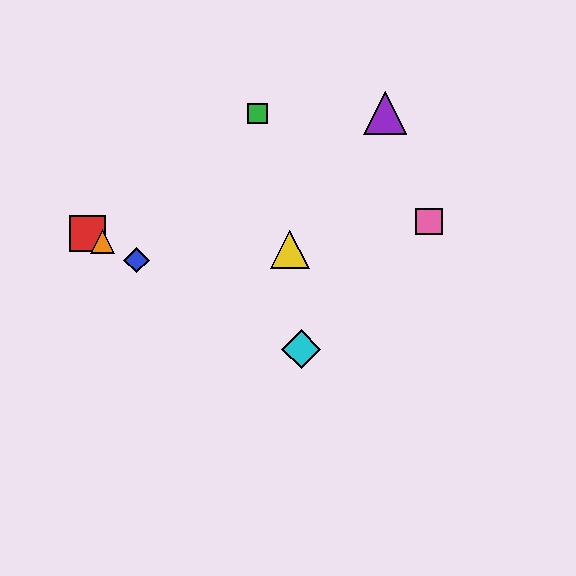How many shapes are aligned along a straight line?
4 shapes (the red square, the blue diamond, the orange triangle, the cyan diamond) are aligned along a straight line.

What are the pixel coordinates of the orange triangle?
The orange triangle is at (103, 242).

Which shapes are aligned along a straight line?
The red square, the blue diamond, the orange triangle, the cyan diamond are aligned along a straight line.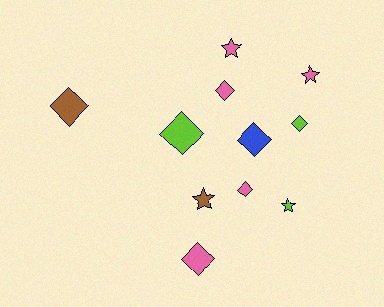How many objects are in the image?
There are 11 objects.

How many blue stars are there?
There are no blue stars.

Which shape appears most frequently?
Diamond, with 7 objects.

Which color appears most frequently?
Pink, with 5 objects.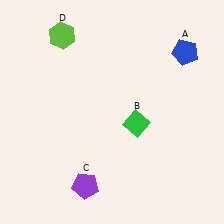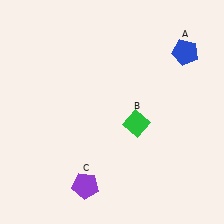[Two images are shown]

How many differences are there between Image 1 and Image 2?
There is 1 difference between the two images.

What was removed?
The lime hexagon (D) was removed in Image 2.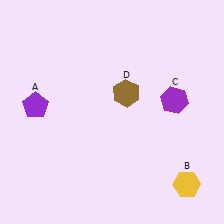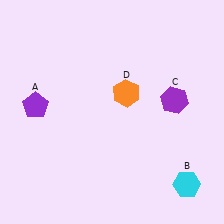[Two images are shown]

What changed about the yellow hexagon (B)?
In Image 1, B is yellow. In Image 2, it changed to cyan.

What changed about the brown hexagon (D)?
In Image 1, D is brown. In Image 2, it changed to orange.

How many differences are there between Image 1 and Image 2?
There are 2 differences between the two images.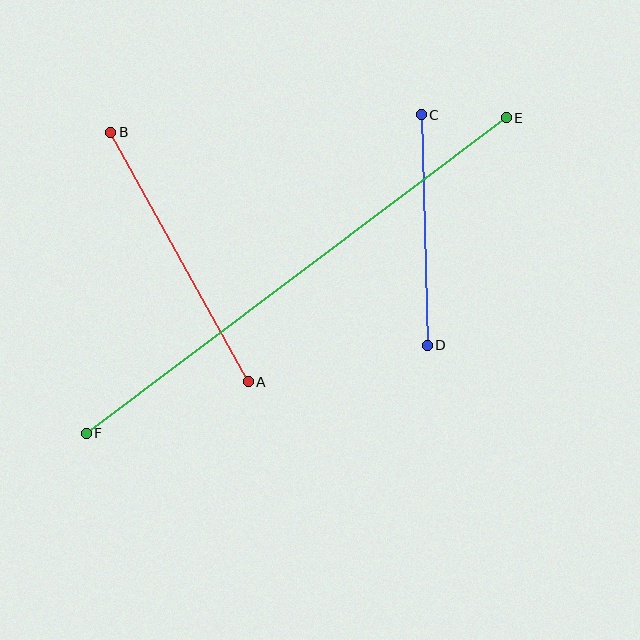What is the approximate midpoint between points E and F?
The midpoint is at approximately (296, 276) pixels.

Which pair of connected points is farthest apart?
Points E and F are farthest apart.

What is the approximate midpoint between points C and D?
The midpoint is at approximately (424, 230) pixels.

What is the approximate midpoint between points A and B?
The midpoint is at approximately (179, 257) pixels.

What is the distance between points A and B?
The distance is approximately 285 pixels.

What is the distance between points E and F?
The distance is approximately 525 pixels.